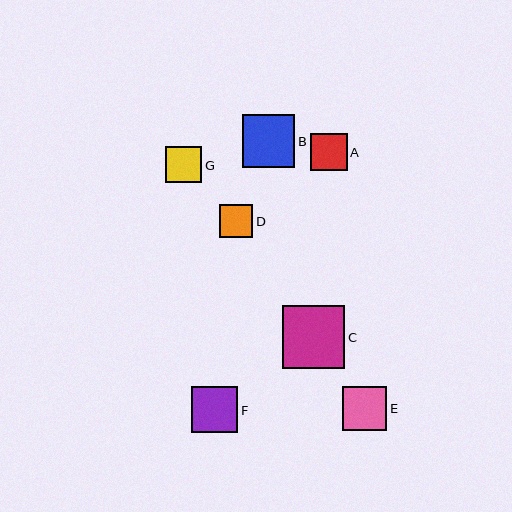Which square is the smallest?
Square D is the smallest with a size of approximately 33 pixels.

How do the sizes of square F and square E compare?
Square F and square E are approximately the same size.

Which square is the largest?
Square C is the largest with a size of approximately 63 pixels.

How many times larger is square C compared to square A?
Square C is approximately 1.7 times the size of square A.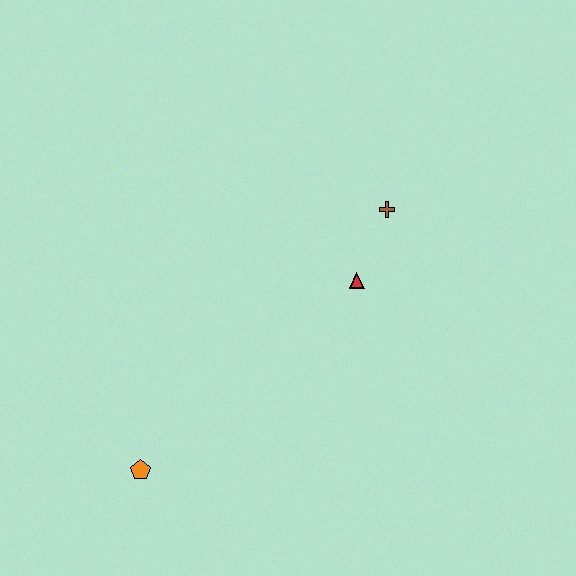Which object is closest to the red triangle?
The brown cross is closest to the red triangle.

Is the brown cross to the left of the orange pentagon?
No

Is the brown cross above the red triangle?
Yes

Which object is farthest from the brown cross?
The orange pentagon is farthest from the brown cross.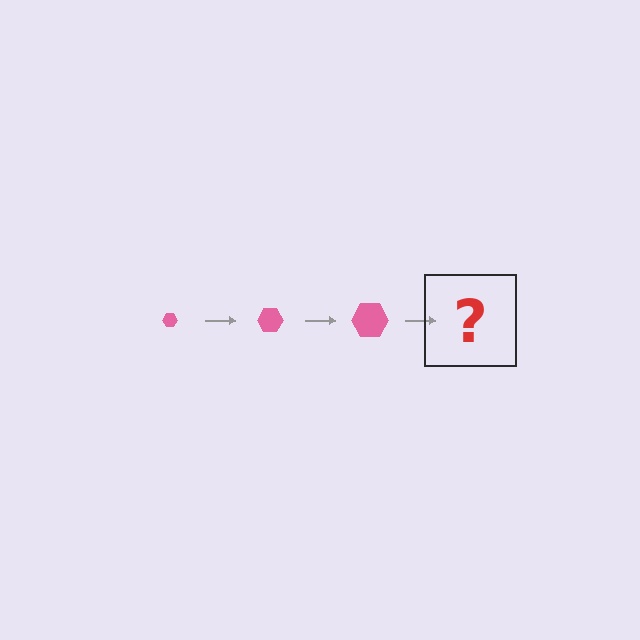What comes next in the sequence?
The next element should be a pink hexagon, larger than the previous one.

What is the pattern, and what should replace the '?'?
The pattern is that the hexagon gets progressively larger each step. The '?' should be a pink hexagon, larger than the previous one.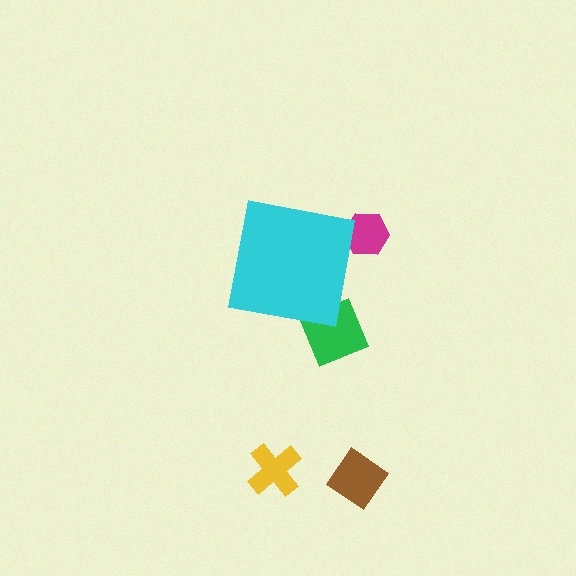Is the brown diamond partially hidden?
No, the brown diamond is fully visible.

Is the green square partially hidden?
Yes, the green square is partially hidden behind the cyan square.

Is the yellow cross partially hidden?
No, the yellow cross is fully visible.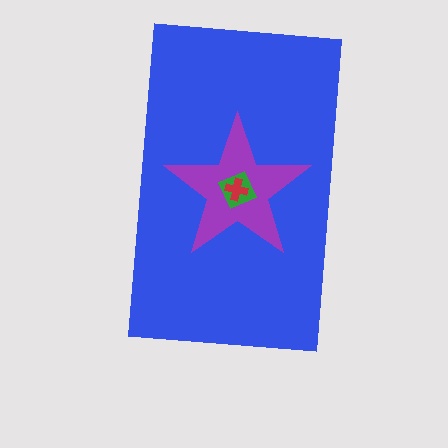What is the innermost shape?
The red cross.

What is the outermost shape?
The blue rectangle.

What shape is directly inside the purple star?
The green square.